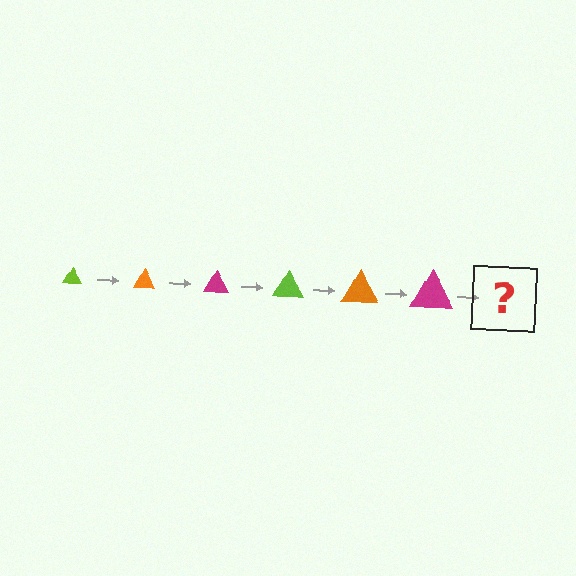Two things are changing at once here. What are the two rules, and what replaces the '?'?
The two rules are that the triangle grows larger each step and the color cycles through lime, orange, and magenta. The '?' should be a lime triangle, larger than the previous one.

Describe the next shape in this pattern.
It should be a lime triangle, larger than the previous one.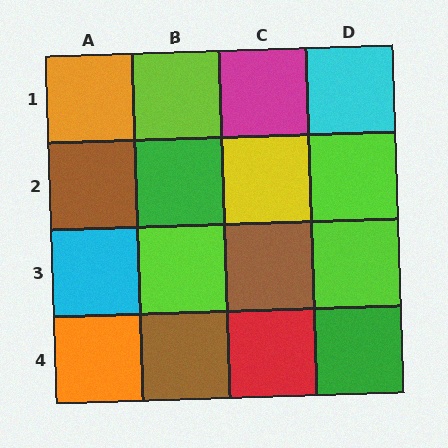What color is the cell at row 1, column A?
Orange.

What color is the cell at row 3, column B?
Lime.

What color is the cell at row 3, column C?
Brown.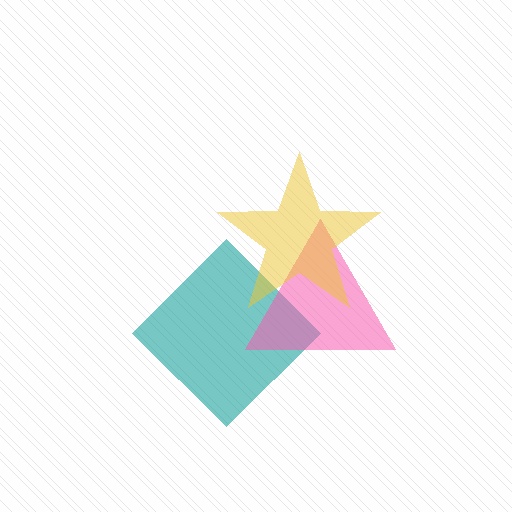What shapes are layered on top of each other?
The layered shapes are: a teal diamond, a pink triangle, a yellow star.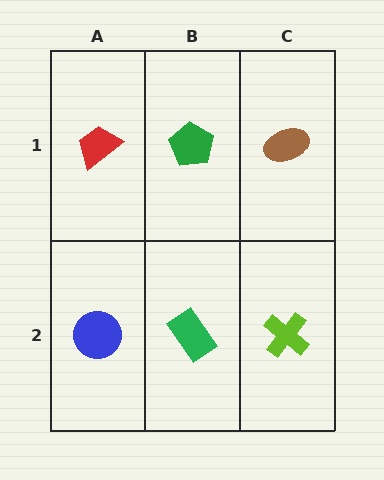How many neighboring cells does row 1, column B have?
3.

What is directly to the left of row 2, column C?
A green rectangle.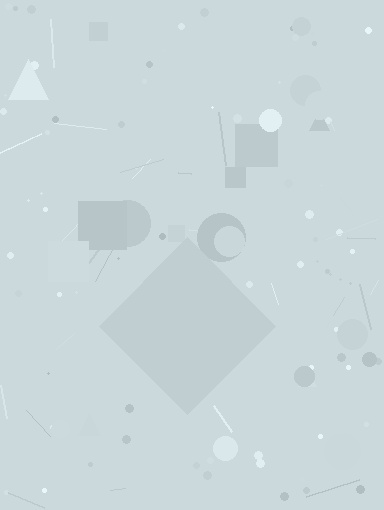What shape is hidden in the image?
A diamond is hidden in the image.